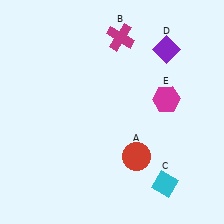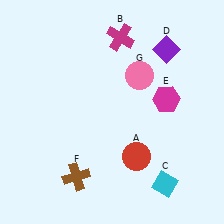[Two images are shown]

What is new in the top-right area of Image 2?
A pink circle (G) was added in the top-right area of Image 2.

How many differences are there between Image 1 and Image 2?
There are 2 differences between the two images.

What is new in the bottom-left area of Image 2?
A brown cross (F) was added in the bottom-left area of Image 2.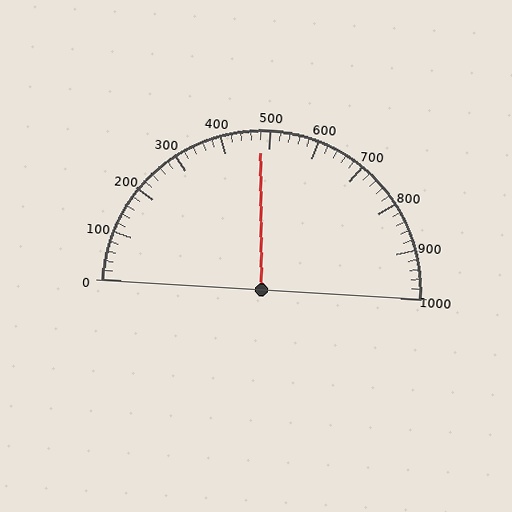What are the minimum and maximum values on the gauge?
The gauge ranges from 0 to 1000.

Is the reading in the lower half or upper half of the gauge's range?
The reading is in the lower half of the range (0 to 1000).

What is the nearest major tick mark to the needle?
The nearest major tick mark is 500.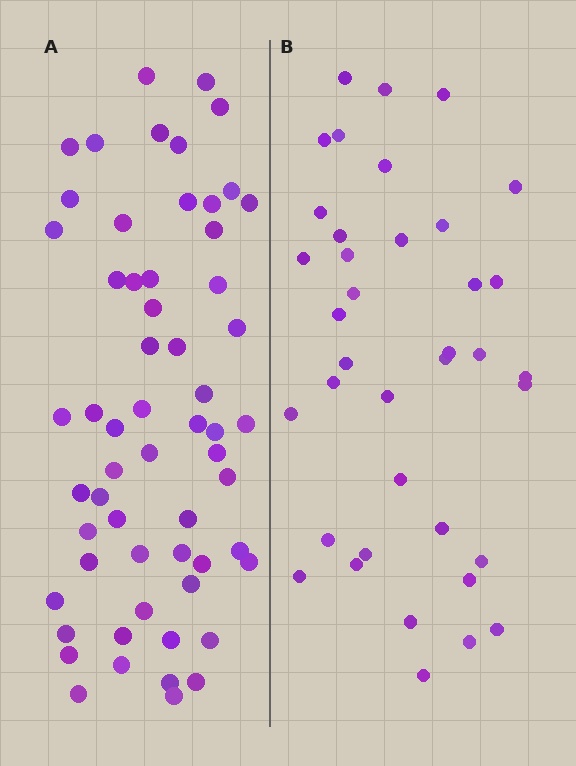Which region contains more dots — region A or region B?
Region A (the left region) has more dots.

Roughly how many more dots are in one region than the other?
Region A has approximately 20 more dots than region B.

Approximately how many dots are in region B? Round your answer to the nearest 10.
About 40 dots. (The exact count is 38, which rounds to 40.)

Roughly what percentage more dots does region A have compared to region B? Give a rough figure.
About 55% more.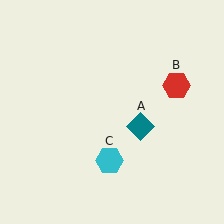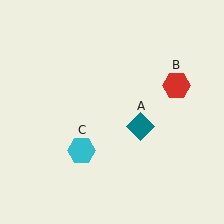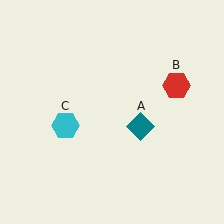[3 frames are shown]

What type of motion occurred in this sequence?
The cyan hexagon (object C) rotated clockwise around the center of the scene.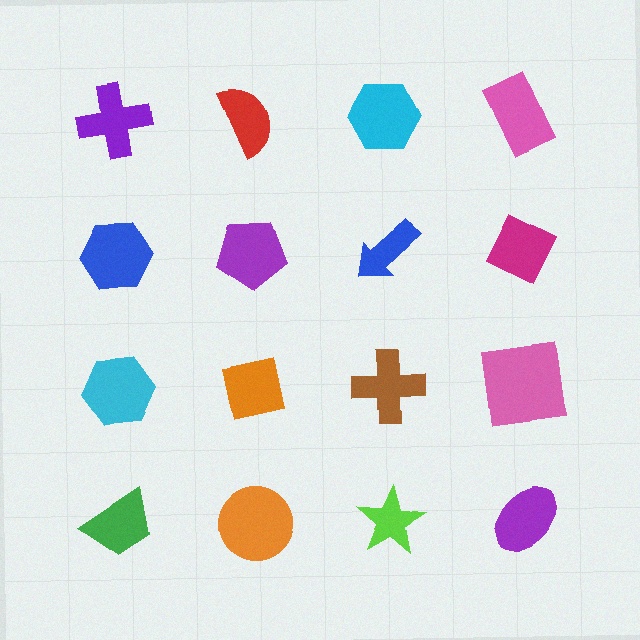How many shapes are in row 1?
4 shapes.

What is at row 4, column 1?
A green trapezoid.